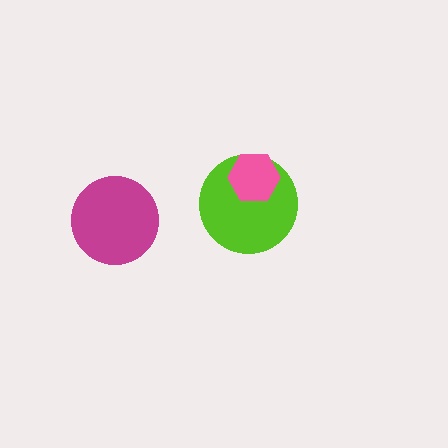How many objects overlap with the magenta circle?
0 objects overlap with the magenta circle.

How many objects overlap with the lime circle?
1 object overlaps with the lime circle.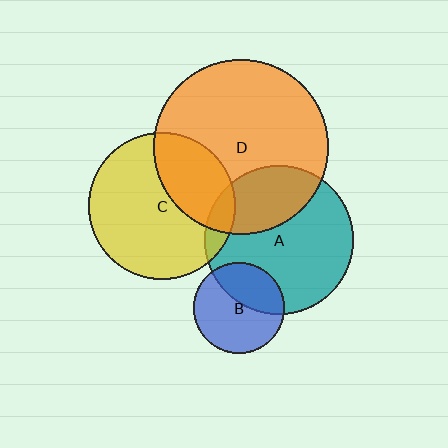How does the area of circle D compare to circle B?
Approximately 3.7 times.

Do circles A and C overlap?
Yes.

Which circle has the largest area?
Circle D (orange).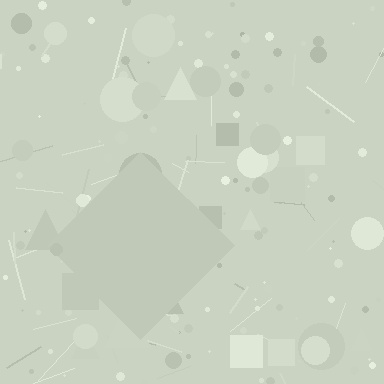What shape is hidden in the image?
A diamond is hidden in the image.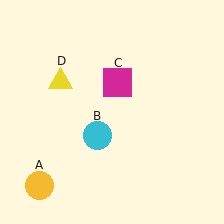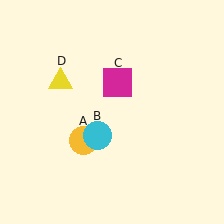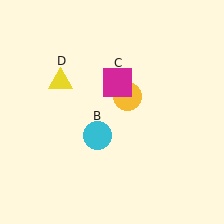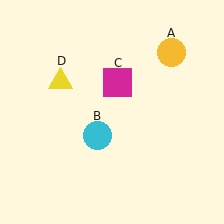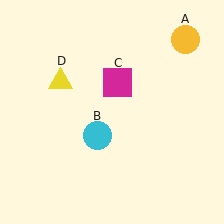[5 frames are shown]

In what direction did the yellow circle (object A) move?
The yellow circle (object A) moved up and to the right.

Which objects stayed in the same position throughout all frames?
Cyan circle (object B) and magenta square (object C) and yellow triangle (object D) remained stationary.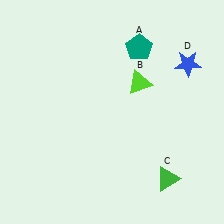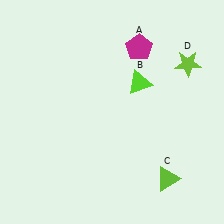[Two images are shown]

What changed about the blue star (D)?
In Image 1, D is blue. In Image 2, it changed to lime.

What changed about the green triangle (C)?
In Image 1, C is green. In Image 2, it changed to lime.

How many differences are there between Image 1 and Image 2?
There are 3 differences between the two images.